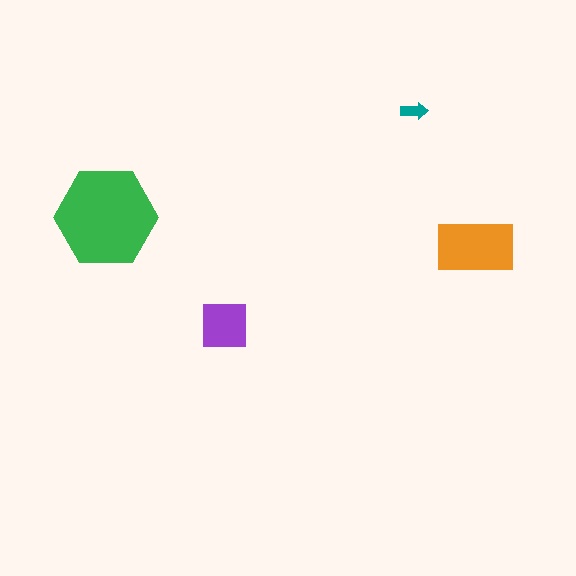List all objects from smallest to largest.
The teal arrow, the purple square, the orange rectangle, the green hexagon.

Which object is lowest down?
The purple square is bottommost.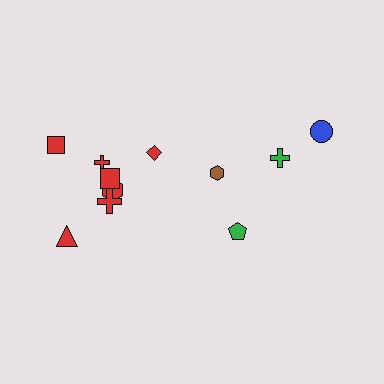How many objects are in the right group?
There are 4 objects.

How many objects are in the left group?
There are 7 objects.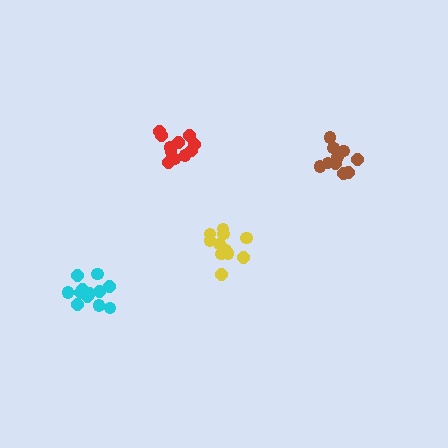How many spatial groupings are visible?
There are 4 spatial groupings.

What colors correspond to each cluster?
The clusters are colored: cyan, yellow, brown, red.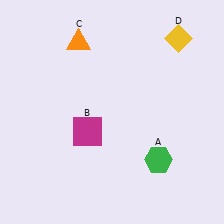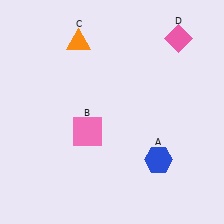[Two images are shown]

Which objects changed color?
A changed from green to blue. B changed from magenta to pink. D changed from yellow to pink.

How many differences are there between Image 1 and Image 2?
There are 3 differences between the two images.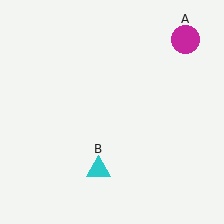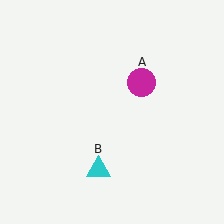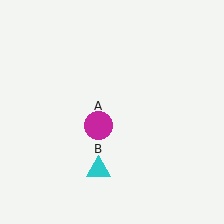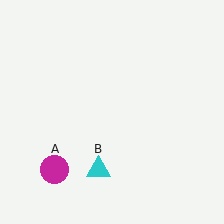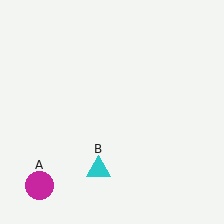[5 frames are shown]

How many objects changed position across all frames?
1 object changed position: magenta circle (object A).